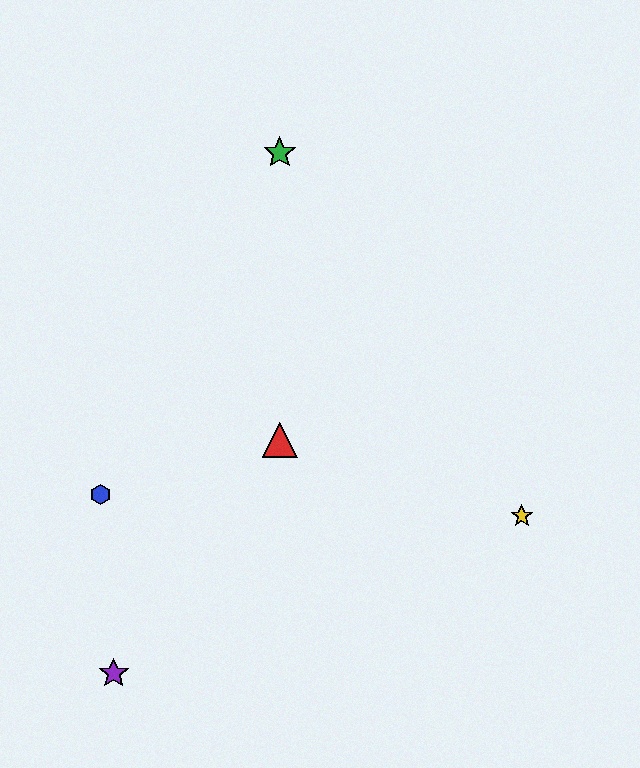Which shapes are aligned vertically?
The red triangle, the green star are aligned vertically.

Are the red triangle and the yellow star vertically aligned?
No, the red triangle is at x≈280 and the yellow star is at x≈522.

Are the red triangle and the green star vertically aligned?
Yes, both are at x≈280.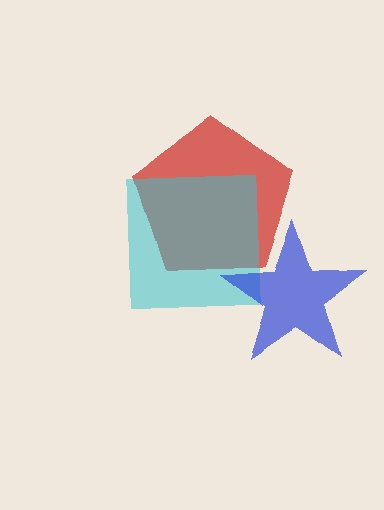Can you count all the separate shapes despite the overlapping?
Yes, there are 3 separate shapes.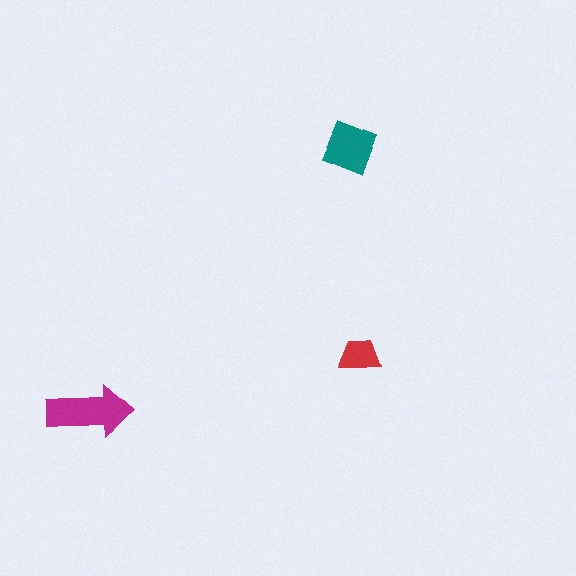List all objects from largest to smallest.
The magenta arrow, the teal square, the red trapezoid.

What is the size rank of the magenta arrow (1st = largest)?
1st.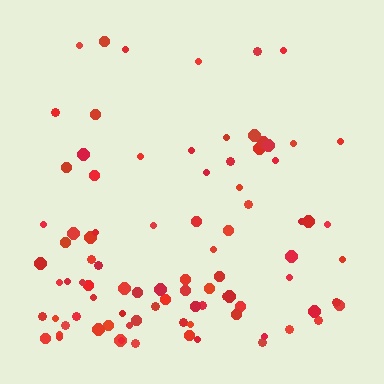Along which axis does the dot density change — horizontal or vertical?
Vertical.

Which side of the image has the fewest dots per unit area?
The top.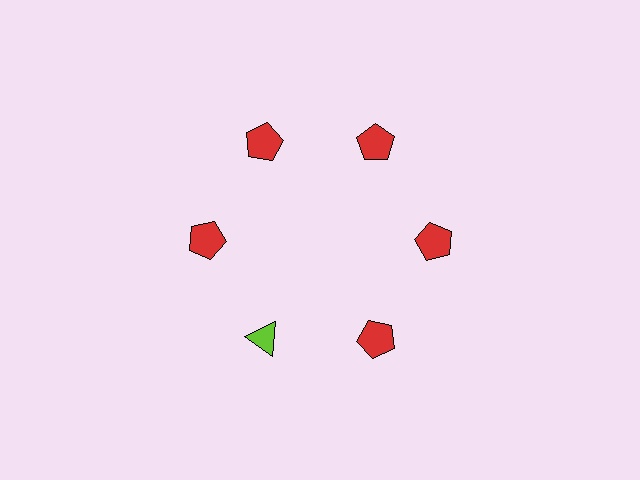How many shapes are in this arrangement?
There are 6 shapes arranged in a ring pattern.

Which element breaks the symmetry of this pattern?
The lime triangle at roughly the 7 o'clock position breaks the symmetry. All other shapes are red pentagons.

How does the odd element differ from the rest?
It differs in both color (lime instead of red) and shape (triangle instead of pentagon).